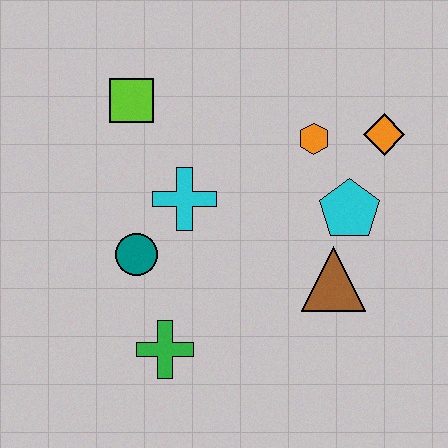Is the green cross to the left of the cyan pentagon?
Yes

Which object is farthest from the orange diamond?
The green cross is farthest from the orange diamond.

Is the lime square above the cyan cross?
Yes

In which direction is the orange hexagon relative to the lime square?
The orange hexagon is to the right of the lime square.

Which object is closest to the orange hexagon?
The orange diamond is closest to the orange hexagon.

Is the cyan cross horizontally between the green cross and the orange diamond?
Yes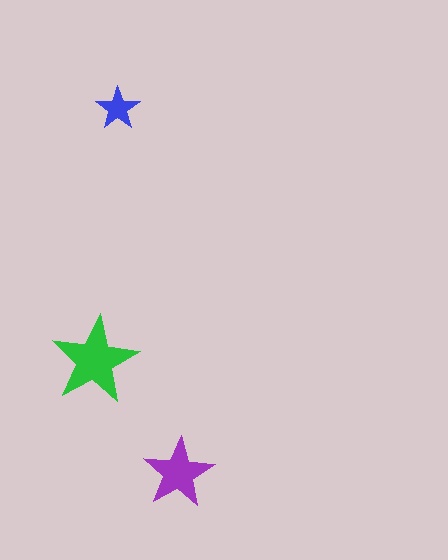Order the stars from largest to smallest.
the green one, the purple one, the blue one.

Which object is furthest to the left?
The green star is leftmost.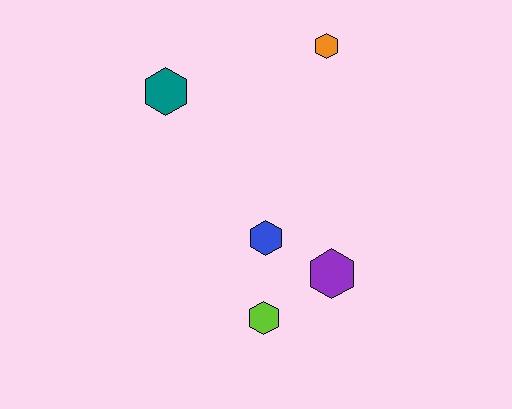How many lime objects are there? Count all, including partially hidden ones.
There is 1 lime object.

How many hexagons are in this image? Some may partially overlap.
There are 5 hexagons.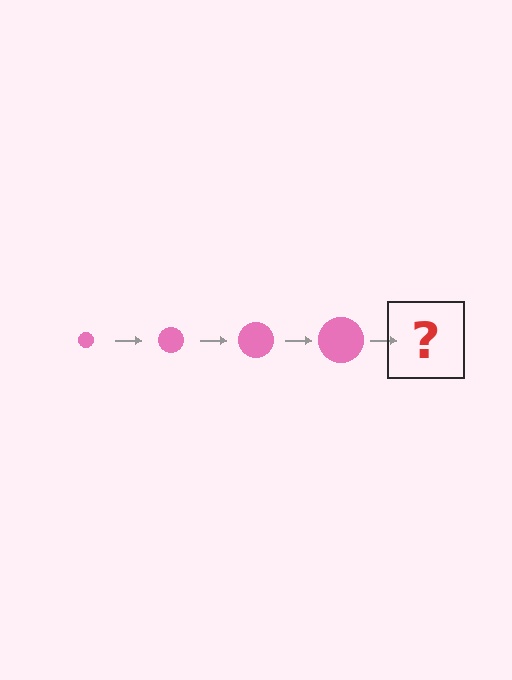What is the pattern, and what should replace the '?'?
The pattern is that the circle gets progressively larger each step. The '?' should be a pink circle, larger than the previous one.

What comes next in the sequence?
The next element should be a pink circle, larger than the previous one.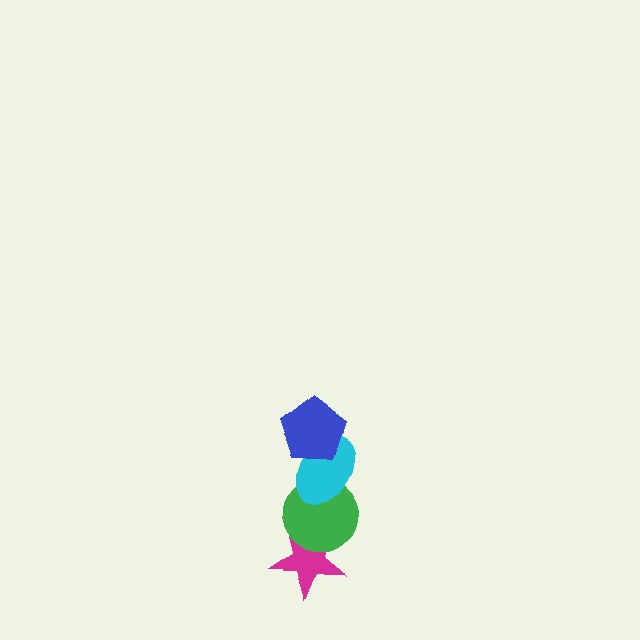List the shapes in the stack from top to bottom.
From top to bottom: the blue pentagon, the cyan ellipse, the green circle, the magenta star.